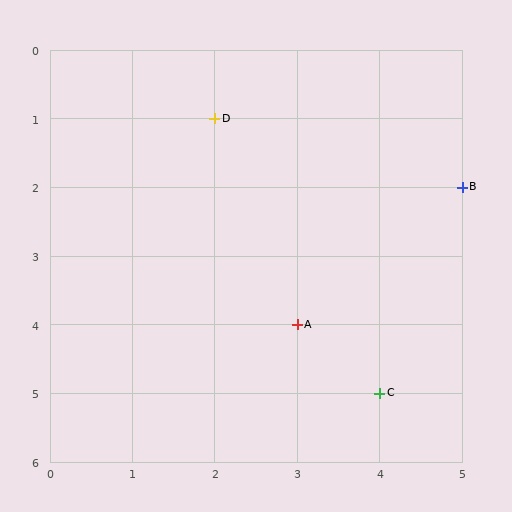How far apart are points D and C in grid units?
Points D and C are 2 columns and 4 rows apart (about 4.5 grid units diagonally).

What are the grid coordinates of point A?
Point A is at grid coordinates (3, 4).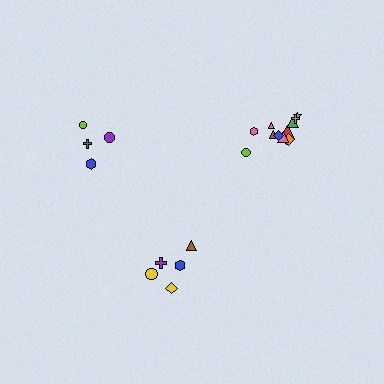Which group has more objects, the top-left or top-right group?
The top-right group.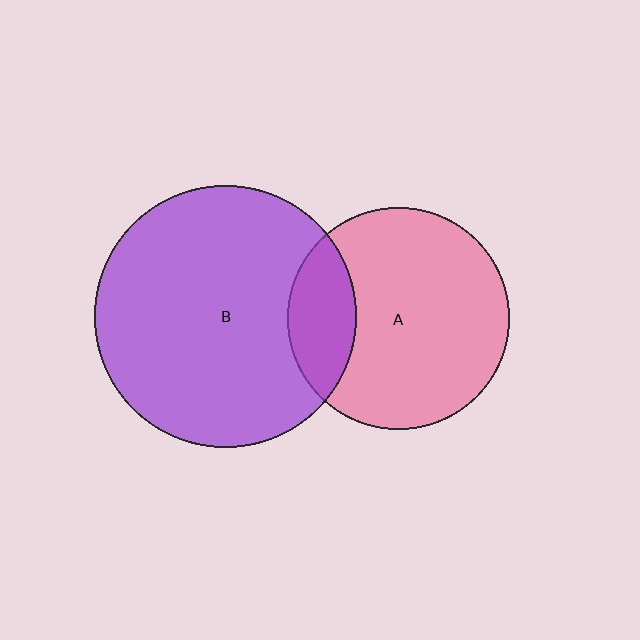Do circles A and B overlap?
Yes.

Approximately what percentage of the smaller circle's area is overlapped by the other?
Approximately 20%.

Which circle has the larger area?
Circle B (purple).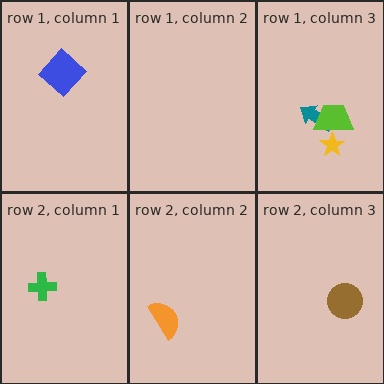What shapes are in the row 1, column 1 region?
The blue diamond.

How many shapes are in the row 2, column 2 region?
1.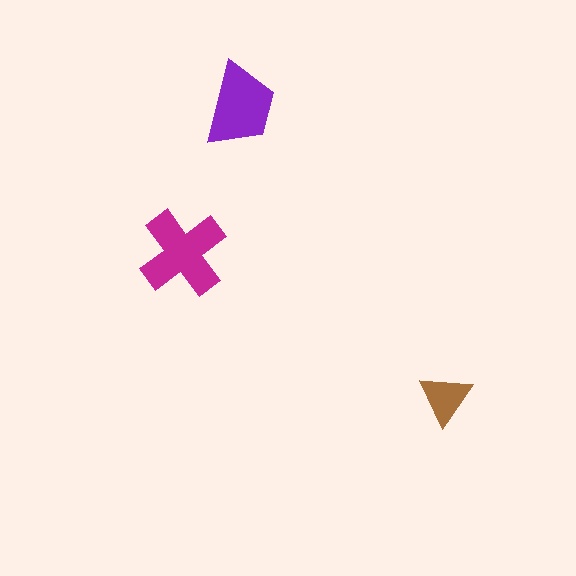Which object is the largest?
The magenta cross.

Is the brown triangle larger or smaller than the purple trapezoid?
Smaller.